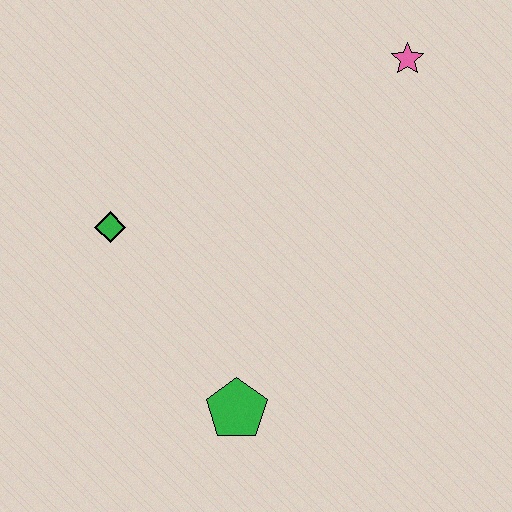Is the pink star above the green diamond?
Yes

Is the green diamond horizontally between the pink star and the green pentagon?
No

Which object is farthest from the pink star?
The green pentagon is farthest from the pink star.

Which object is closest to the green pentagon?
The green diamond is closest to the green pentagon.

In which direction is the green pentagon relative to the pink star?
The green pentagon is below the pink star.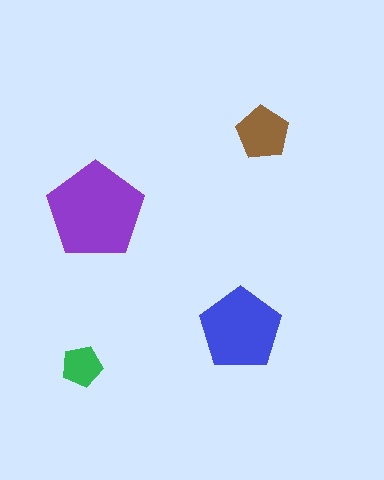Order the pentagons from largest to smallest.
the purple one, the blue one, the brown one, the green one.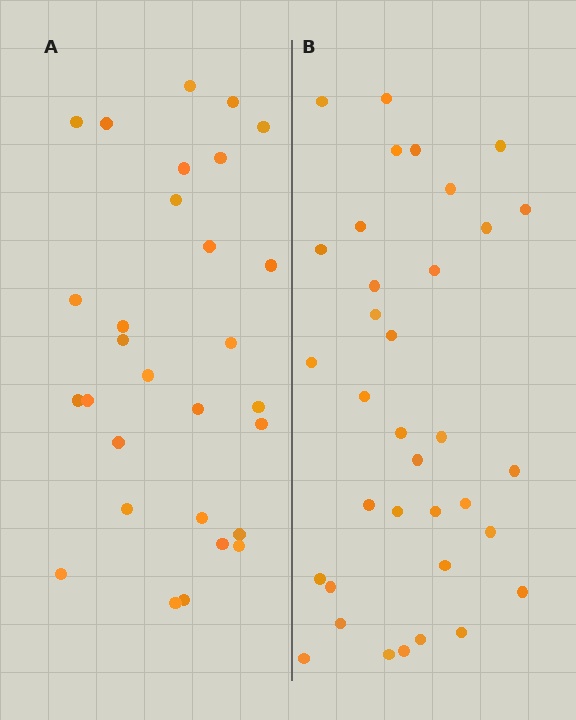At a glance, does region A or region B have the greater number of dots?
Region B (the right region) has more dots.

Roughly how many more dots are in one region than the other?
Region B has about 6 more dots than region A.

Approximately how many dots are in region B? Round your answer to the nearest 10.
About 40 dots. (The exact count is 35, which rounds to 40.)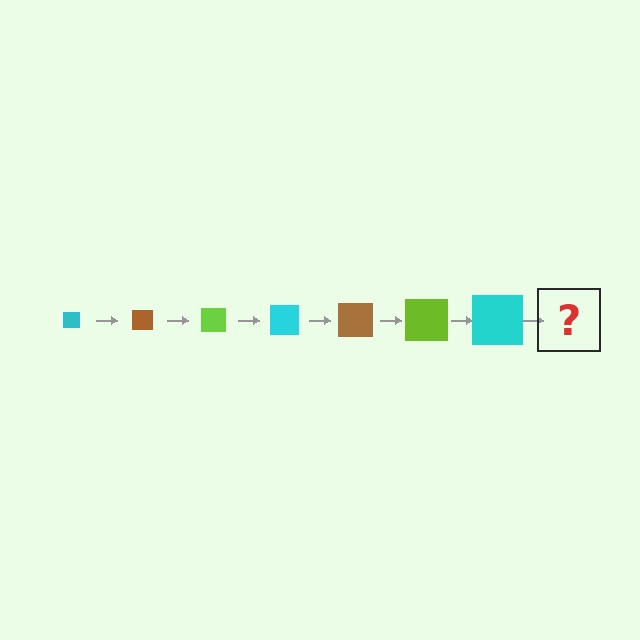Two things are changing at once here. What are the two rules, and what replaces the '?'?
The two rules are that the square grows larger each step and the color cycles through cyan, brown, and lime. The '?' should be a brown square, larger than the previous one.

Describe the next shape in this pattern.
It should be a brown square, larger than the previous one.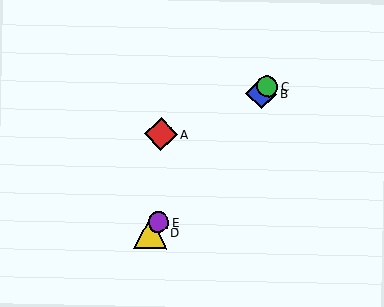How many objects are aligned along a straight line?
4 objects (B, C, D, E) are aligned along a straight line.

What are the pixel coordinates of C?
Object C is at (267, 86).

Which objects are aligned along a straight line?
Objects B, C, D, E are aligned along a straight line.